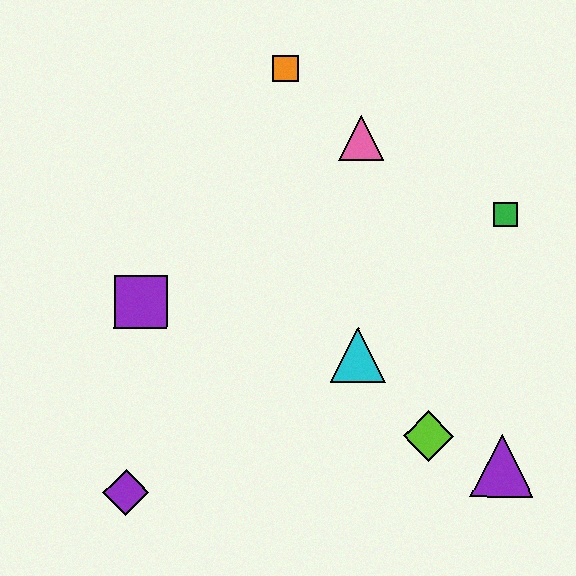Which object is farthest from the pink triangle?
The purple diamond is farthest from the pink triangle.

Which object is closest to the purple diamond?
The purple square is closest to the purple diamond.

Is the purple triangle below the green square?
Yes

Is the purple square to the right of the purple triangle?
No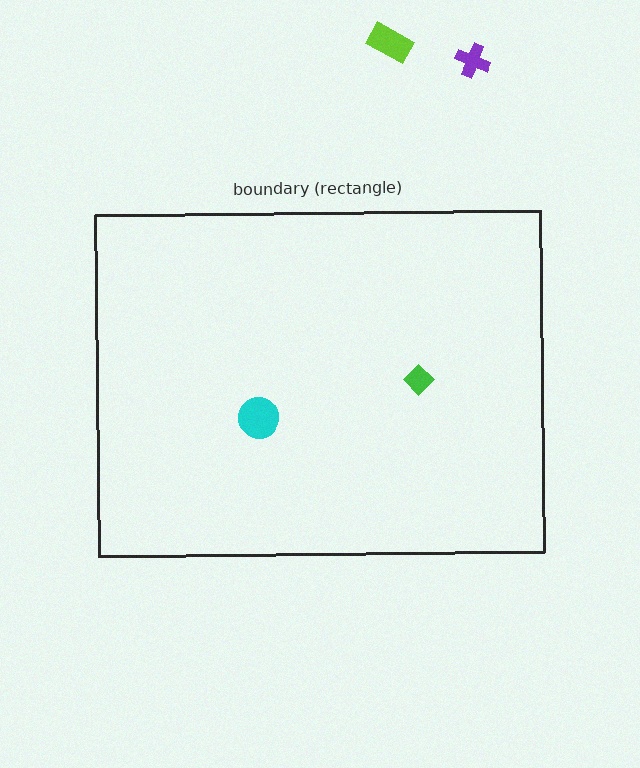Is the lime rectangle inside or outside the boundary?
Outside.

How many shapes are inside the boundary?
2 inside, 2 outside.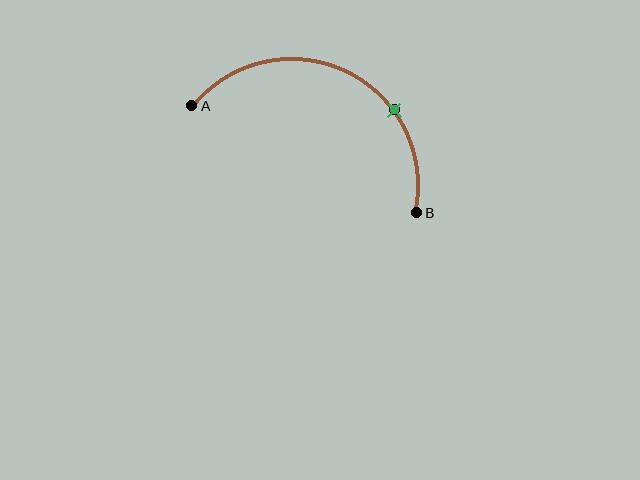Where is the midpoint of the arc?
The arc midpoint is the point on the curve farthest from the straight line joining A and B. It sits above that line.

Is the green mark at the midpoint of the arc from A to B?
No. The green mark lies on the arc but is closer to endpoint B. The arc midpoint would be at the point on the curve equidistant along the arc from both A and B.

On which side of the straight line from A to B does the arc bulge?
The arc bulges above the straight line connecting A and B.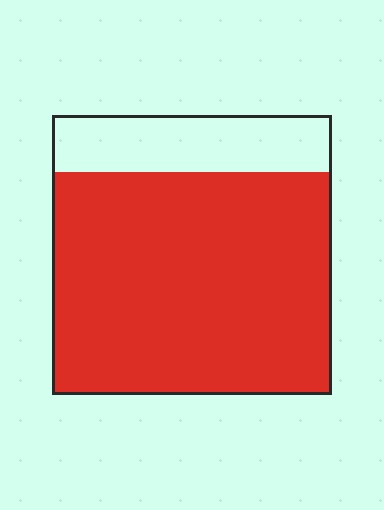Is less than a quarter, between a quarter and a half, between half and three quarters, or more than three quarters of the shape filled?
More than three quarters.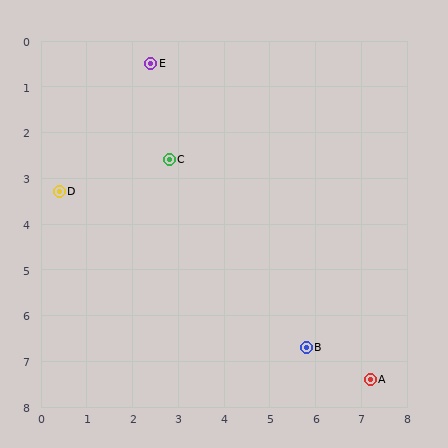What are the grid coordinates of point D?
Point D is at approximately (0.4, 3.3).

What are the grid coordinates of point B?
Point B is at approximately (5.8, 6.7).